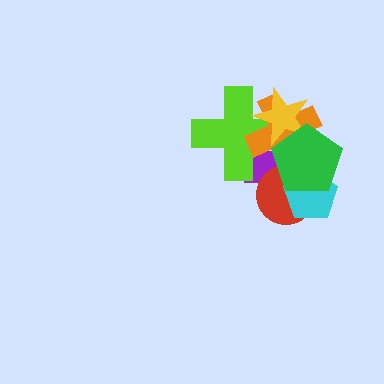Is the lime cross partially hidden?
Yes, it is partially covered by another shape.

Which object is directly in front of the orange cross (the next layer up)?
The yellow star is directly in front of the orange cross.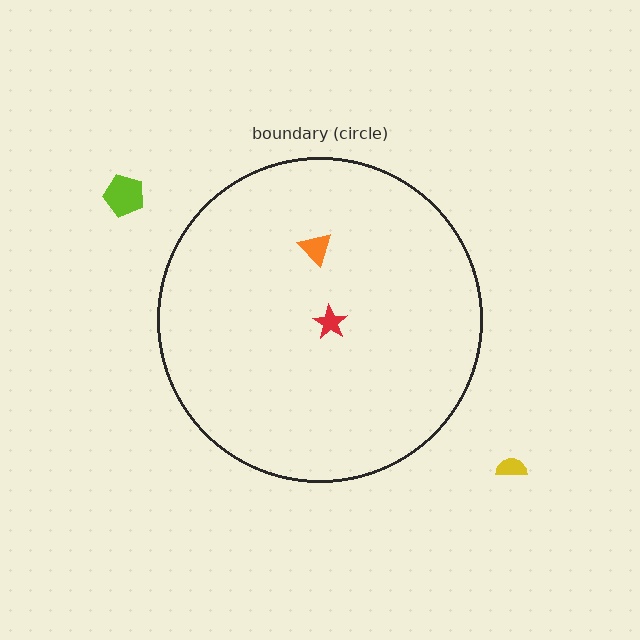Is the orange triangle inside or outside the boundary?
Inside.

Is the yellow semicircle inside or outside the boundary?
Outside.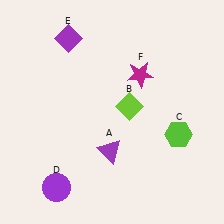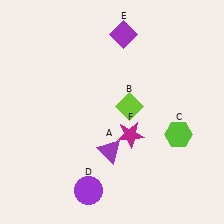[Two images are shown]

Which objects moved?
The objects that moved are: the purple circle (D), the purple diamond (E), the magenta star (F).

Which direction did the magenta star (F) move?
The magenta star (F) moved down.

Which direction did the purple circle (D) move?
The purple circle (D) moved right.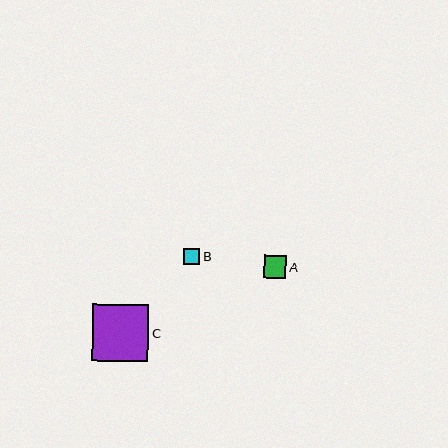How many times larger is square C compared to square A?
Square C is approximately 2.5 times the size of square A.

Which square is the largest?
Square C is the largest with a size of approximately 57 pixels.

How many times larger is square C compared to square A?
Square C is approximately 2.5 times the size of square A.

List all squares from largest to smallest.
From largest to smallest: C, A, B.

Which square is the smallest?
Square B is the smallest with a size of approximately 16 pixels.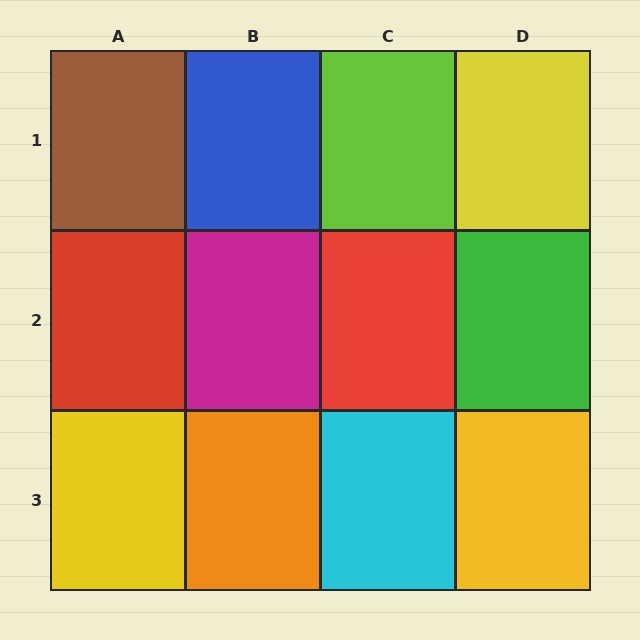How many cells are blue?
1 cell is blue.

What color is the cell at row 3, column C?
Cyan.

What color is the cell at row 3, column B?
Orange.